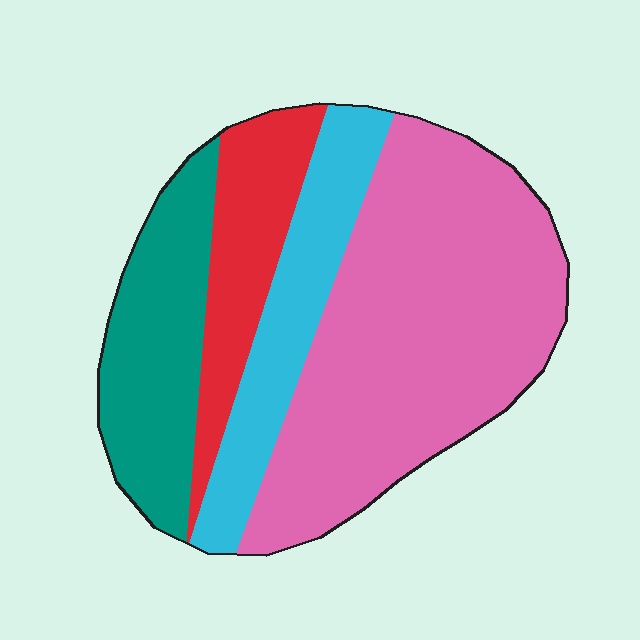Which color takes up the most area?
Pink, at roughly 50%.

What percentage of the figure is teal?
Teal covers roughly 20% of the figure.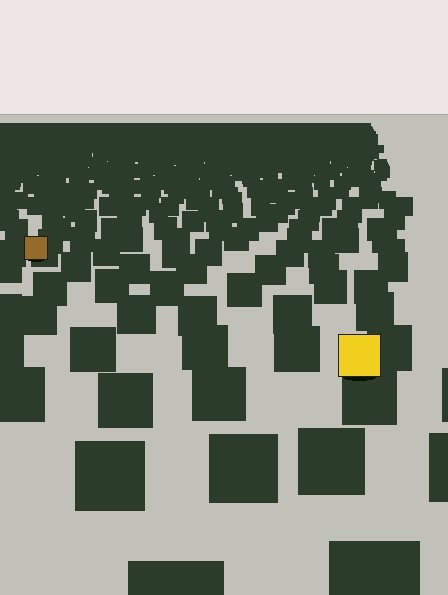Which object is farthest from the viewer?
The brown square is farthest from the viewer. It appears smaller and the ground texture around it is denser.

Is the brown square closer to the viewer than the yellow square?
No. The yellow square is closer — you can tell from the texture gradient: the ground texture is coarser near it.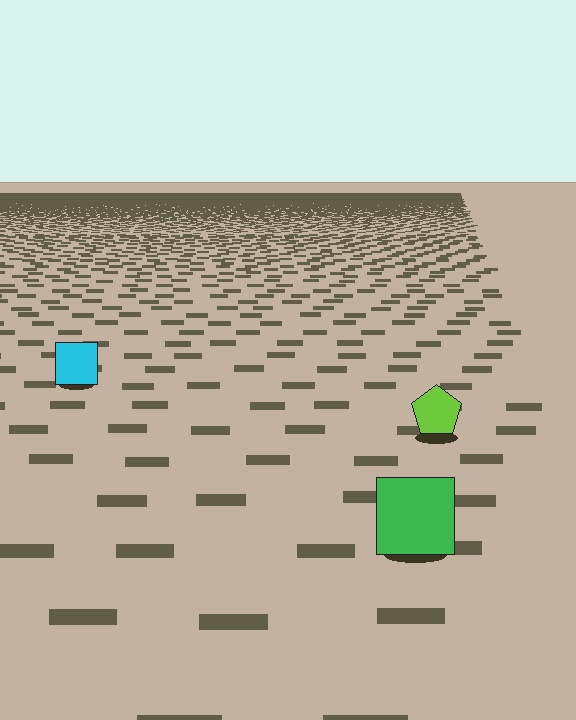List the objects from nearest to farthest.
From nearest to farthest: the green square, the lime pentagon, the cyan square.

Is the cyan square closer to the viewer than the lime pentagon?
No. The lime pentagon is closer — you can tell from the texture gradient: the ground texture is coarser near it.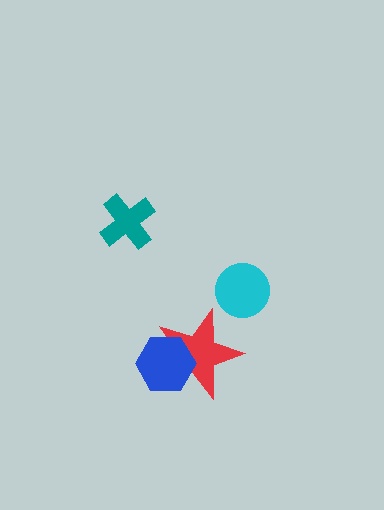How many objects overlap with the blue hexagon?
1 object overlaps with the blue hexagon.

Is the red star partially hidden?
Yes, it is partially covered by another shape.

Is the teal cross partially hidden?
No, no other shape covers it.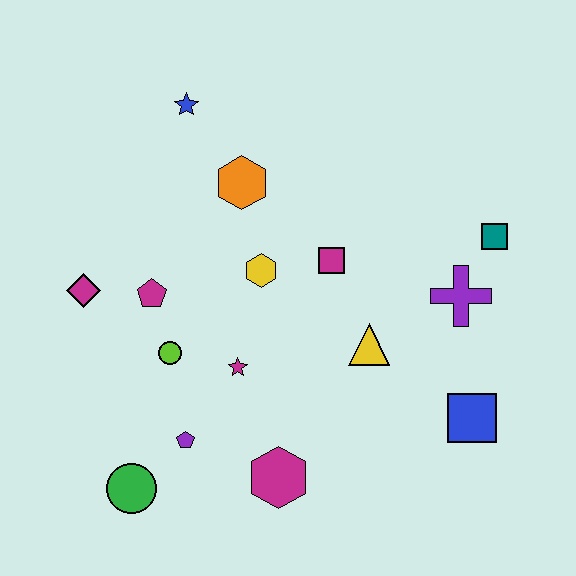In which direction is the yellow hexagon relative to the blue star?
The yellow hexagon is below the blue star.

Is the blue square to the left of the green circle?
No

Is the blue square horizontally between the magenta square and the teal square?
Yes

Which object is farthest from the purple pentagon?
The teal square is farthest from the purple pentagon.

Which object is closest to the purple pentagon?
The green circle is closest to the purple pentagon.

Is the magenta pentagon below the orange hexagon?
Yes